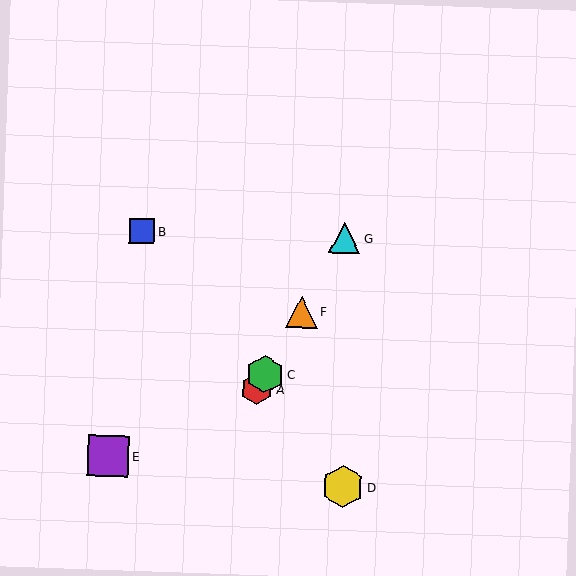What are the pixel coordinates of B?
Object B is at (142, 231).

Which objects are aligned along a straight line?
Objects A, C, F, G are aligned along a straight line.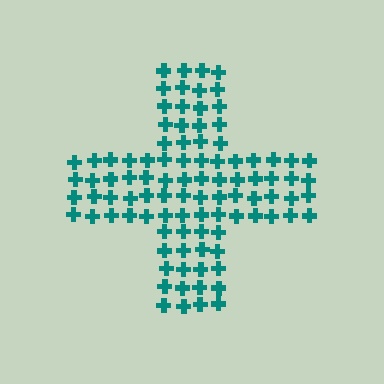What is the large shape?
The large shape is a cross.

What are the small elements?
The small elements are crosses.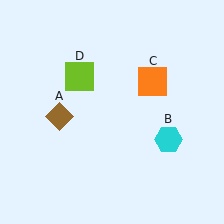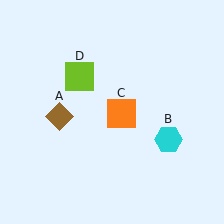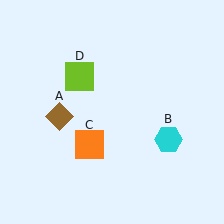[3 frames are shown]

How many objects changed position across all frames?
1 object changed position: orange square (object C).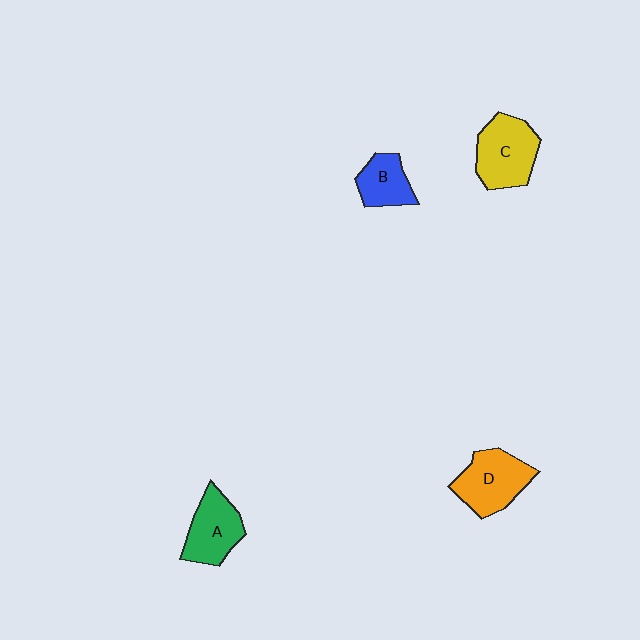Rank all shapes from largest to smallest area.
From largest to smallest: C (yellow), D (orange), A (green), B (blue).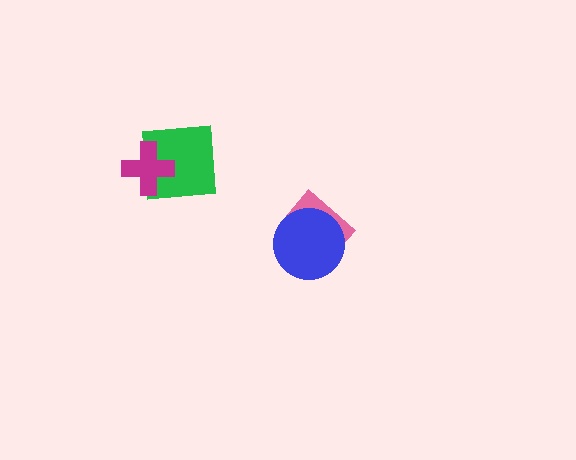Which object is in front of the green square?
The magenta cross is in front of the green square.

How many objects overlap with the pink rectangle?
1 object overlaps with the pink rectangle.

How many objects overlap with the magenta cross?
1 object overlaps with the magenta cross.